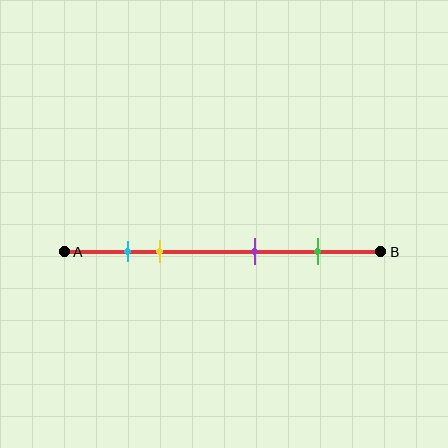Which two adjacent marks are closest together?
The cyan and yellow marks are the closest adjacent pair.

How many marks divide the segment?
There are 4 marks dividing the segment.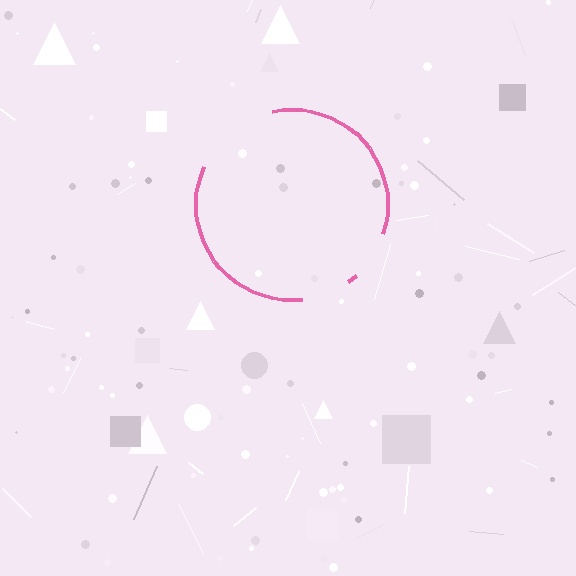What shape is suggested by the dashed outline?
The dashed outline suggests a circle.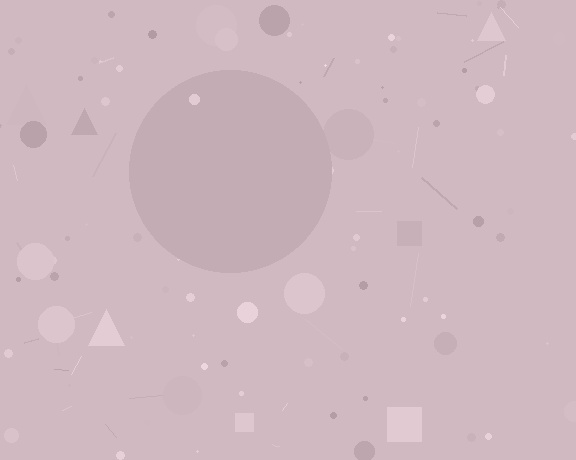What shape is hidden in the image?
A circle is hidden in the image.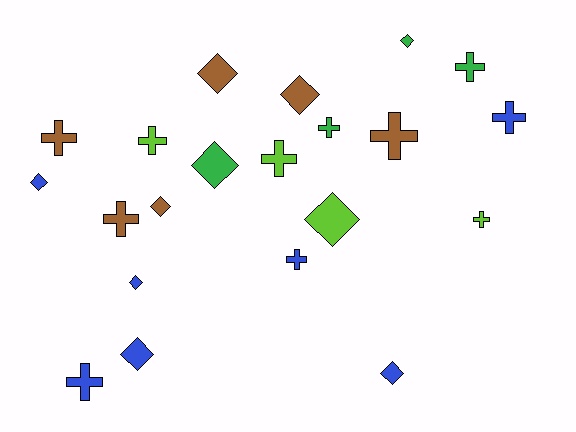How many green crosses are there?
There are 2 green crosses.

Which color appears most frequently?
Blue, with 7 objects.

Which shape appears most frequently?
Cross, with 11 objects.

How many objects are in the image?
There are 21 objects.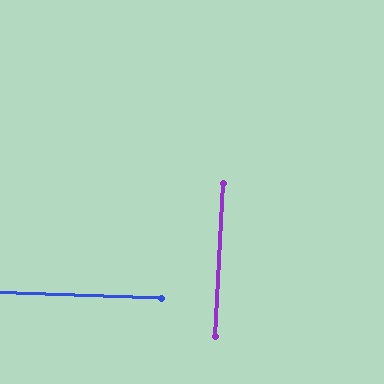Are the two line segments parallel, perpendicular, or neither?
Perpendicular — they meet at approximately 89°.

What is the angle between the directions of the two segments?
Approximately 89 degrees.